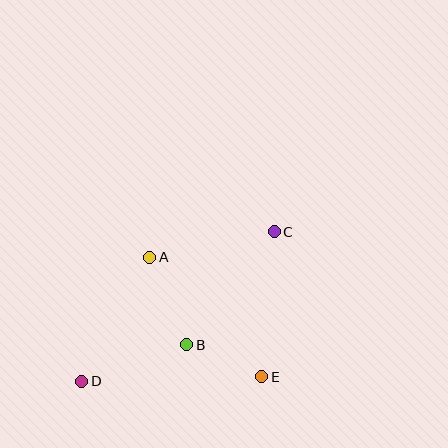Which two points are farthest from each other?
Points C and D are farthest from each other.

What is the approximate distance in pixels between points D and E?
The distance between D and E is approximately 180 pixels.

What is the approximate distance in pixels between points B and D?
The distance between B and D is approximately 111 pixels.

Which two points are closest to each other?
Points B and E are closest to each other.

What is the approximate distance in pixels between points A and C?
The distance between A and C is approximately 127 pixels.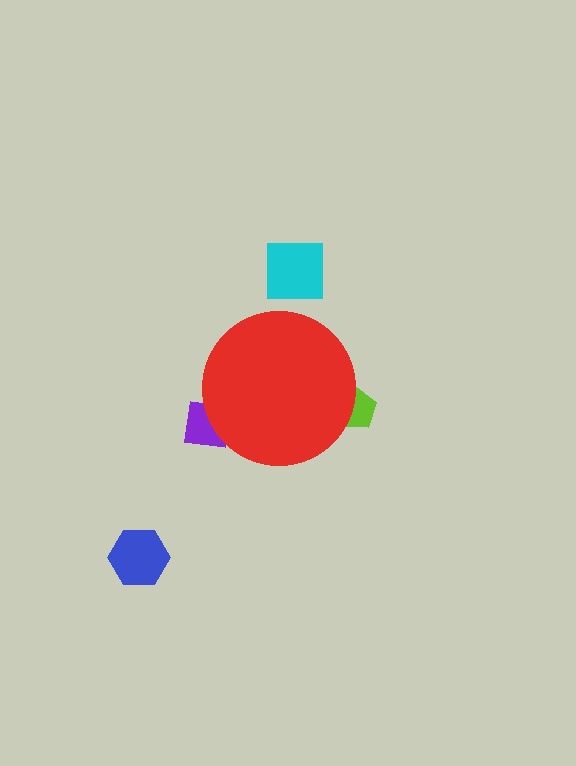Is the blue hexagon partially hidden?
No, the blue hexagon is fully visible.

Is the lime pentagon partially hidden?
Yes, the lime pentagon is partially hidden behind the red circle.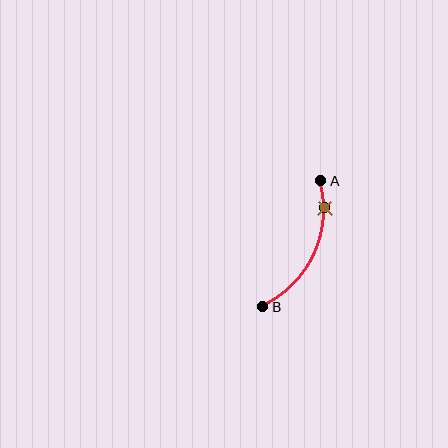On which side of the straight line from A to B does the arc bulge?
The arc bulges to the right of the straight line connecting A and B.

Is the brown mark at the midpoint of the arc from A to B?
No. The brown mark lies on the arc but is closer to endpoint A. The arc midpoint would be at the point on the curve equidistant along the arc from both A and B.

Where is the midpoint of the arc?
The arc midpoint is the point on the curve farthest from the straight line joining A and B. It sits to the right of that line.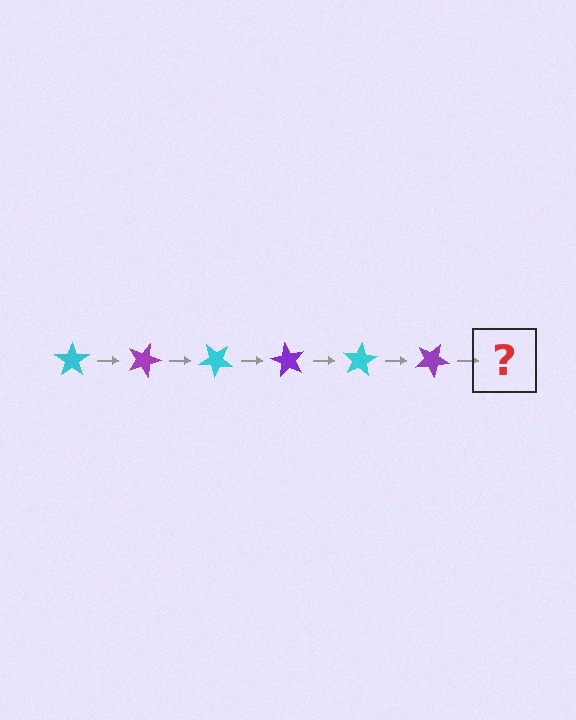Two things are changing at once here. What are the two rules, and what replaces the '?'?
The two rules are that it rotates 20 degrees each step and the color cycles through cyan and purple. The '?' should be a cyan star, rotated 120 degrees from the start.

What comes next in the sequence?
The next element should be a cyan star, rotated 120 degrees from the start.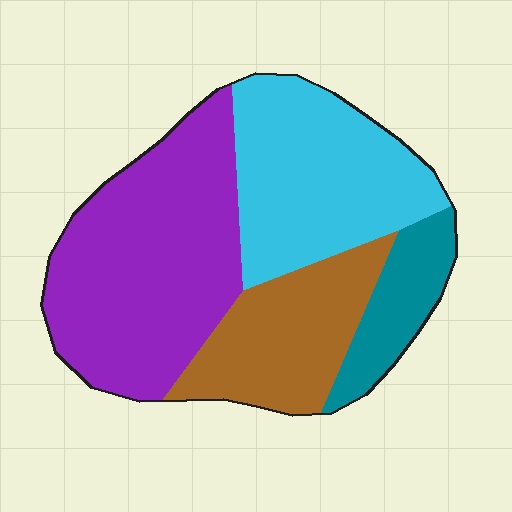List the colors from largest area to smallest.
From largest to smallest: purple, cyan, brown, teal.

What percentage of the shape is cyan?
Cyan covers roughly 30% of the shape.